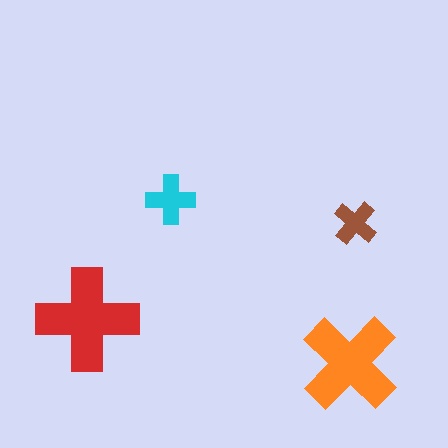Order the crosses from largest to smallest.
the red one, the orange one, the cyan one, the brown one.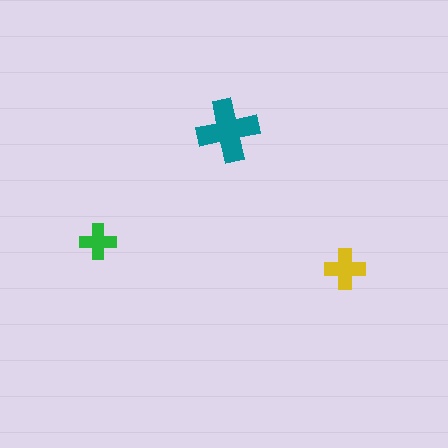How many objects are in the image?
There are 3 objects in the image.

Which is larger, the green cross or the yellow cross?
The yellow one.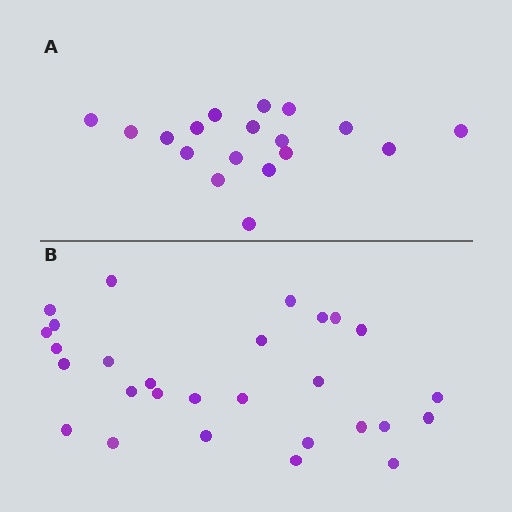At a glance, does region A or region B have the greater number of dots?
Region B (the bottom region) has more dots.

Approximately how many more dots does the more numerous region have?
Region B has roughly 10 or so more dots than region A.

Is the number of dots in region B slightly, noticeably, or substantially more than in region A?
Region B has substantially more. The ratio is roughly 1.6 to 1.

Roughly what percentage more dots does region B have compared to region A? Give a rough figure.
About 55% more.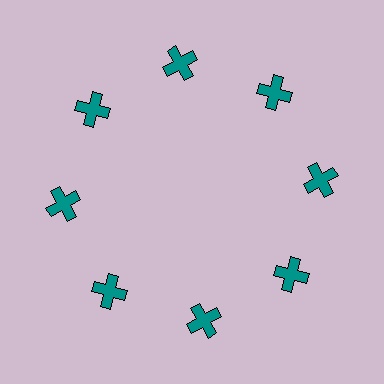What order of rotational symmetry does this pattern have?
This pattern has 8-fold rotational symmetry.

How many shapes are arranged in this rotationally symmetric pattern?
There are 8 shapes, arranged in 8 groups of 1.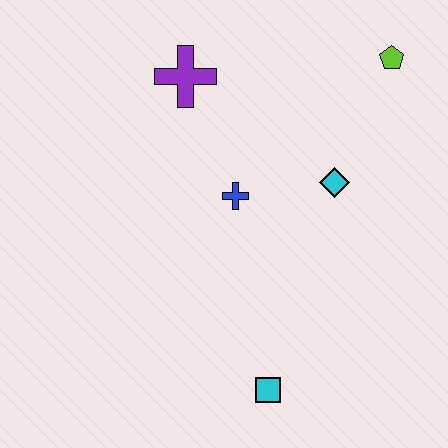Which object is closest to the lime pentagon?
The cyan diamond is closest to the lime pentagon.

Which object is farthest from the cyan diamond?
The cyan square is farthest from the cyan diamond.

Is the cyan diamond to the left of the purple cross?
No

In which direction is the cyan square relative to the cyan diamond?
The cyan square is below the cyan diamond.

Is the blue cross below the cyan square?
No